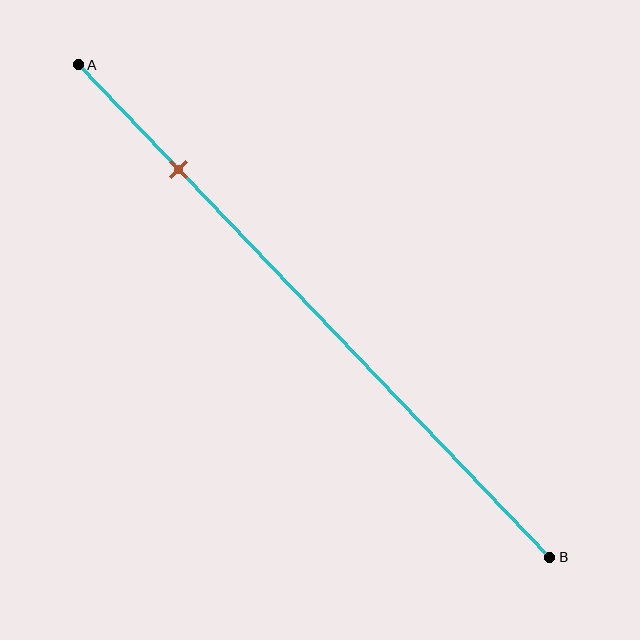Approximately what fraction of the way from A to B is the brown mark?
The brown mark is approximately 20% of the way from A to B.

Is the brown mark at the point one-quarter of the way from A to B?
No, the mark is at about 20% from A, not at the 25% one-quarter point.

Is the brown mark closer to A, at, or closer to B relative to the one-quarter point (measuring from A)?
The brown mark is closer to point A than the one-quarter point of segment AB.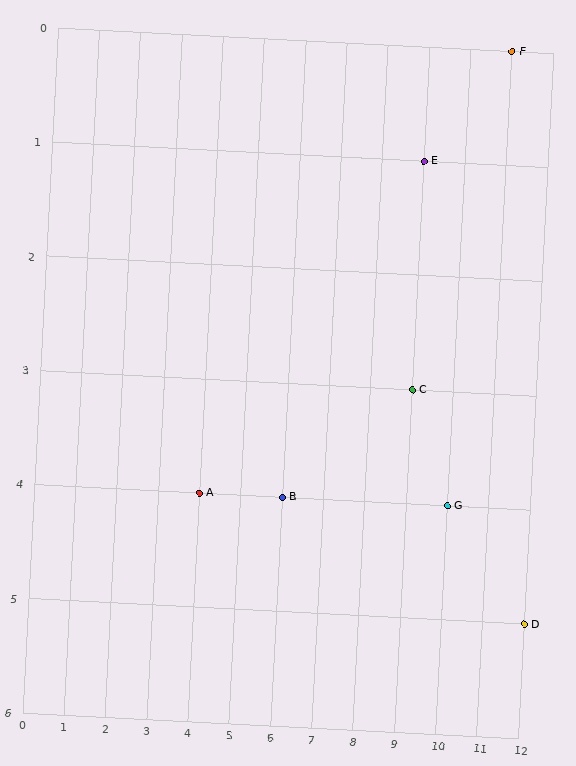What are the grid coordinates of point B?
Point B is at grid coordinates (6, 4).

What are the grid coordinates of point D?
Point D is at grid coordinates (12, 5).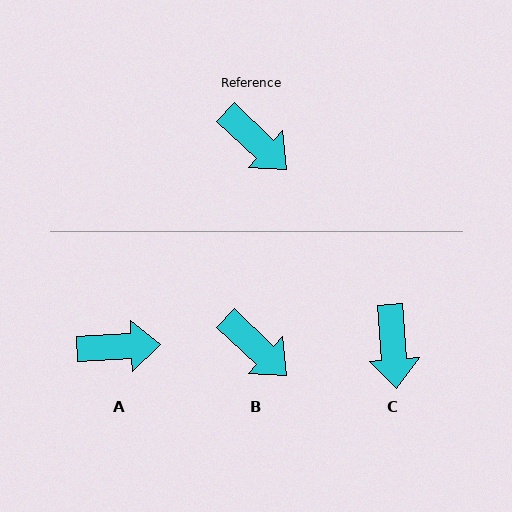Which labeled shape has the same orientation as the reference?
B.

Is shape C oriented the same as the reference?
No, it is off by about 42 degrees.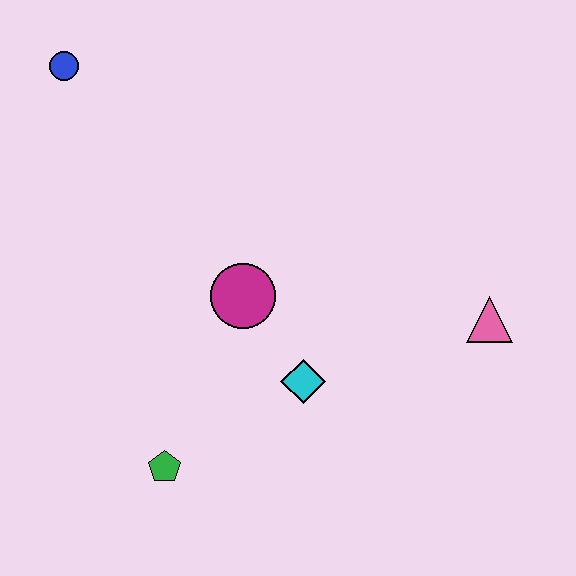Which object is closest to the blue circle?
The magenta circle is closest to the blue circle.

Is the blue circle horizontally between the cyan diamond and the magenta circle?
No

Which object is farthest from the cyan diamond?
The blue circle is farthest from the cyan diamond.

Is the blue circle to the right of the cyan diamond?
No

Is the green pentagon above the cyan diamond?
No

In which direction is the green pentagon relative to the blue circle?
The green pentagon is below the blue circle.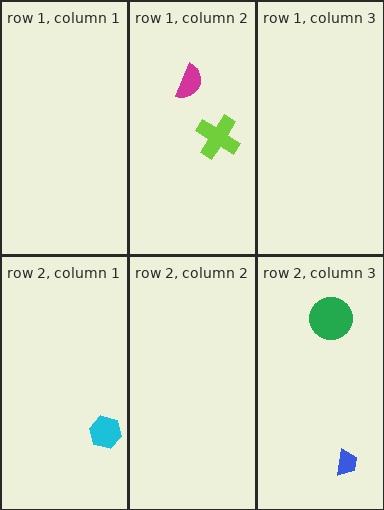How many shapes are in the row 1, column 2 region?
2.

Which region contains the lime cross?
The row 1, column 2 region.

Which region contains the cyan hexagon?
The row 2, column 1 region.